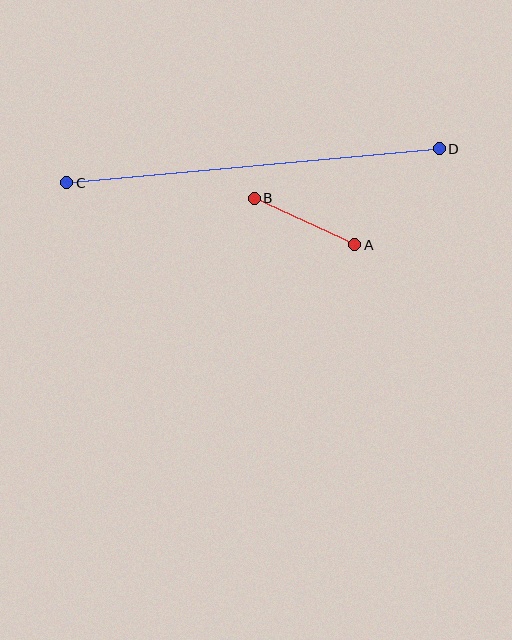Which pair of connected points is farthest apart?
Points C and D are farthest apart.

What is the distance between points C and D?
The distance is approximately 374 pixels.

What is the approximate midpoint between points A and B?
The midpoint is at approximately (304, 221) pixels.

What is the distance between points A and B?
The distance is approximately 111 pixels.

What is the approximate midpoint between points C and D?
The midpoint is at approximately (253, 166) pixels.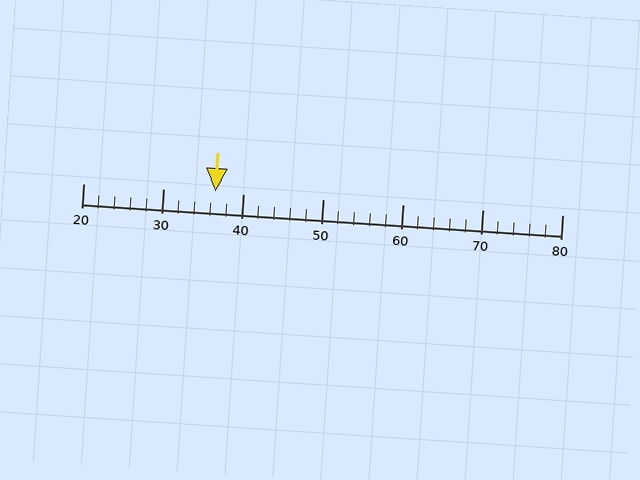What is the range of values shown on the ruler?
The ruler shows values from 20 to 80.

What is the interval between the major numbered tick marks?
The major tick marks are spaced 10 units apart.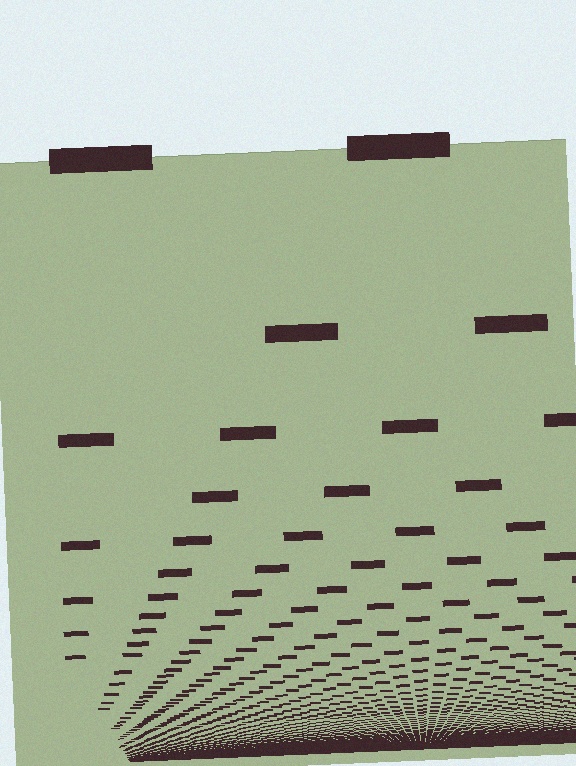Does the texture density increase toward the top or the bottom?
Density increases toward the bottom.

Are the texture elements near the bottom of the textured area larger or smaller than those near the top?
Smaller. The gradient is inverted — elements near the bottom are smaller and denser.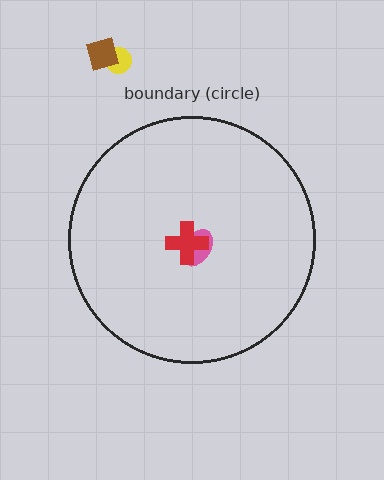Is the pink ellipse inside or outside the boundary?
Inside.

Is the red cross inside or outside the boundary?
Inside.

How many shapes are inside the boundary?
2 inside, 2 outside.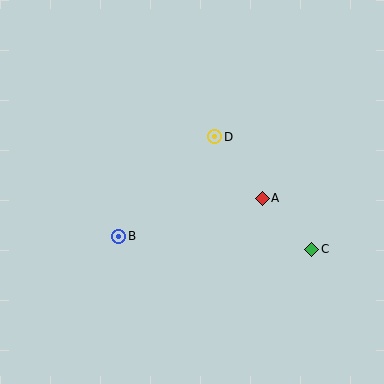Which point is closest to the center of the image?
Point D at (215, 137) is closest to the center.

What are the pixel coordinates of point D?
Point D is at (215, 137).